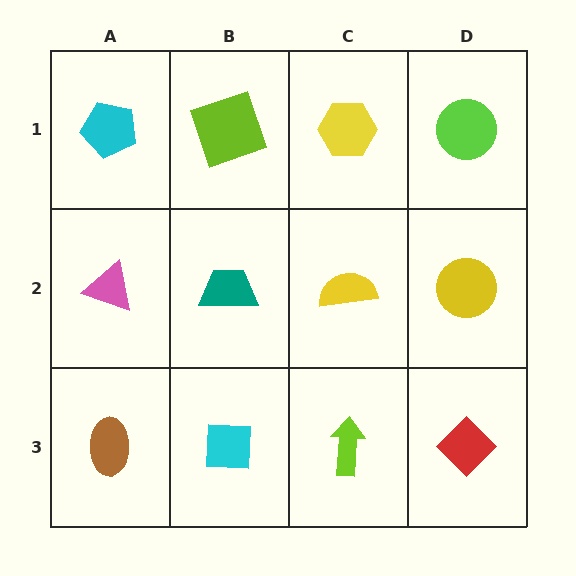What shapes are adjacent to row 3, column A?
A pink triangle (row 2, column A), a cyan square (row 3, column B).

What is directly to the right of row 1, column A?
A lime square.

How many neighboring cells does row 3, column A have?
2.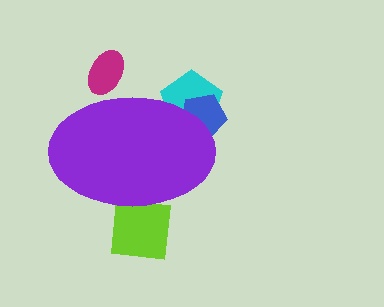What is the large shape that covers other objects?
A purple ellipse.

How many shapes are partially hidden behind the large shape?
4 shapes are partially hidden.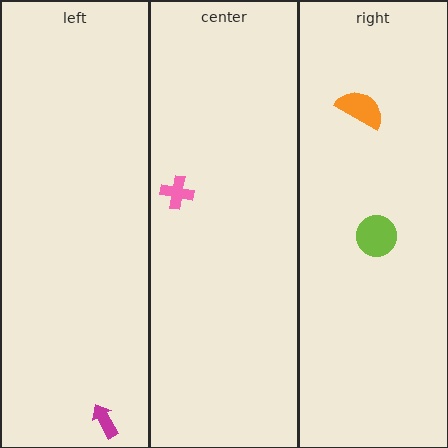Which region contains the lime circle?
The right region.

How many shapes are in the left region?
1.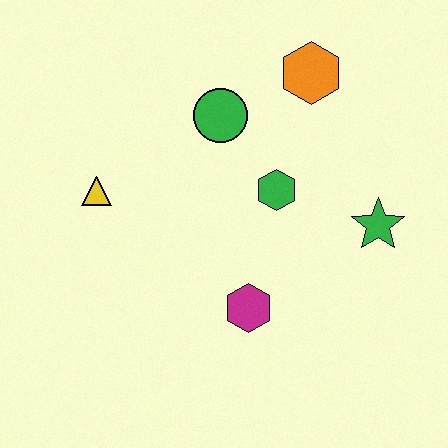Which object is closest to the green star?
The green hexagon is closest to the green star.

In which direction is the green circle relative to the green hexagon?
The green circle is above the green hexagon.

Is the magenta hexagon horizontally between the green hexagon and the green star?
No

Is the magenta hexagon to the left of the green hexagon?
Yes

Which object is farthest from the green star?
The yellow triangle is farthest from the green star.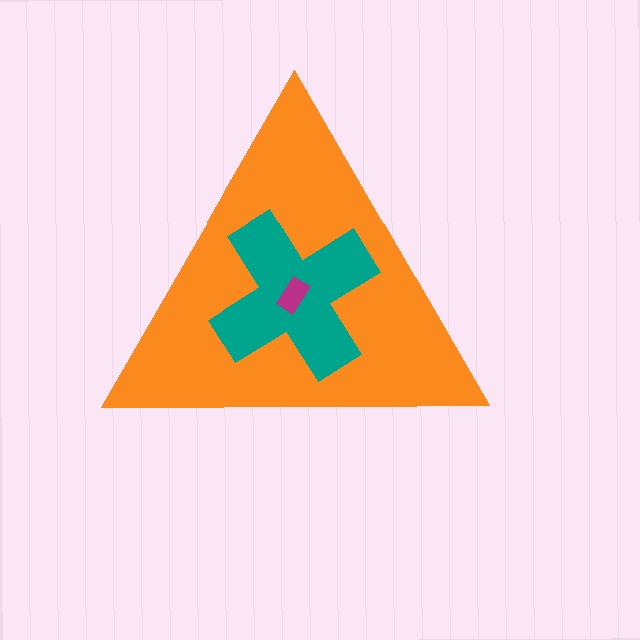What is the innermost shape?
The magenta rectangle.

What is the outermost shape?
The orange triangle.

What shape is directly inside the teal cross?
The magenta rectangle.